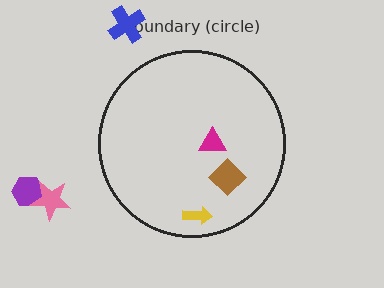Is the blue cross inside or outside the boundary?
Outside.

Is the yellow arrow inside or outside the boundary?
Inside.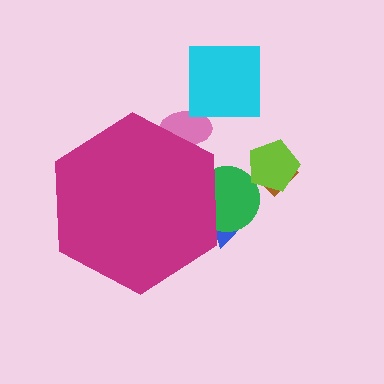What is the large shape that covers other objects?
A magenta hexagon.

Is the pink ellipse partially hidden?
Yes, the pink ellipse is partially hidden behind the magenta hexagon.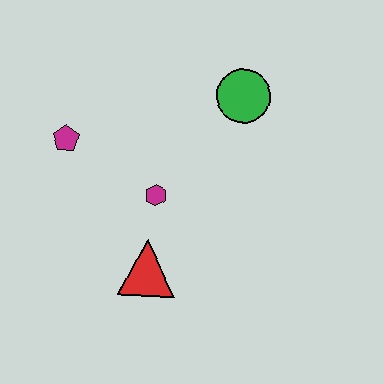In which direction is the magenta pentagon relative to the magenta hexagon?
The magenta pentagon is to the left of the magenta hexagon.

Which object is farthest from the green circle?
The red triangle is farthest from the green circle.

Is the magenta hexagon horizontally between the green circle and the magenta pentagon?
Yes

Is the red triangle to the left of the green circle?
Yes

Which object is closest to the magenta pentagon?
The magenta hexagon is closest to the magenta pentagon.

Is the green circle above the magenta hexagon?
Yes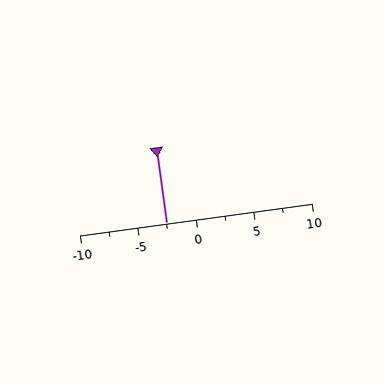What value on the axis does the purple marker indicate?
The marker indicates approximately -2.5.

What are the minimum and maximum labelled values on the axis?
The axis runs from -10 to 10.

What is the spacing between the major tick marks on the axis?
The major ticks are spaced 5 apart.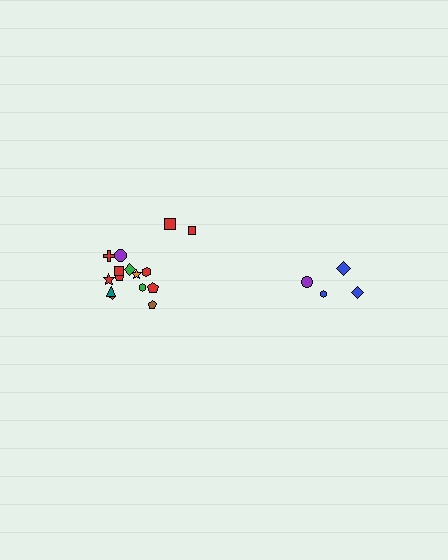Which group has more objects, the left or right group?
The left group.